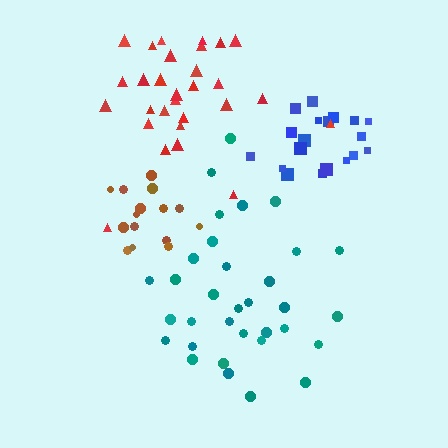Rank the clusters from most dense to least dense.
blue, brown, red, teal.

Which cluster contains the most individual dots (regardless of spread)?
Teal (33).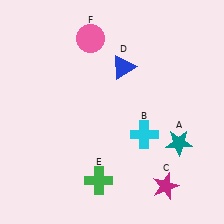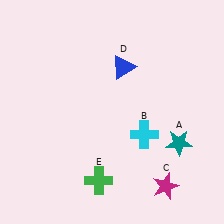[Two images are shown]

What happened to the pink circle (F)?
The pink circle (F) was removed in Image 2. It was in the top-left area of Image 1.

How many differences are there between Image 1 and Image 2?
There is 1 difference between the two images.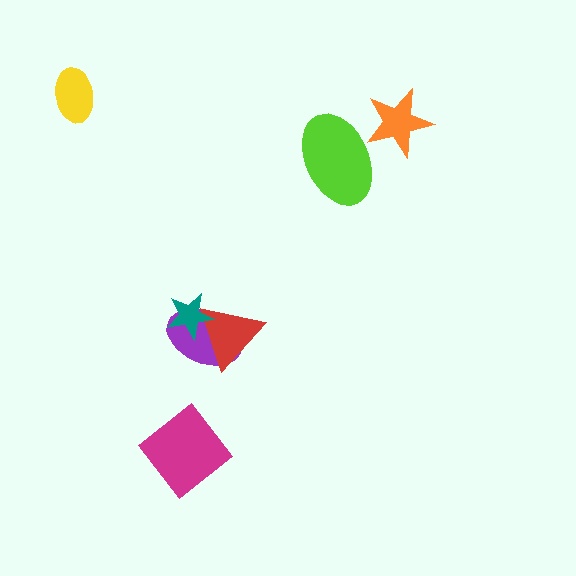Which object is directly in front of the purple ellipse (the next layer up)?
The red triangle is directly in front of the purple ellipse.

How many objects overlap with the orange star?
1 object overlaps with the orange star.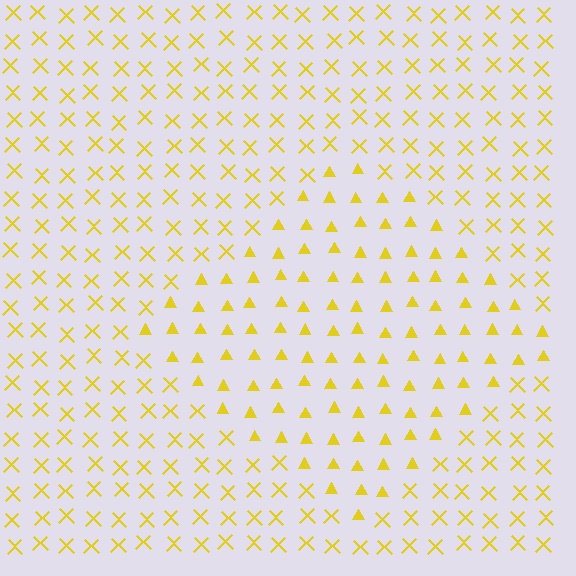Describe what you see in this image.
The image is filled with small yellow elements arranged in a uniform grid. A diamond-shaped region contains triangles, while the surrounding area contains X marks. The boundary is defined purely by the change in element shape.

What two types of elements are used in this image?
The image uses triangles inside the diamond region and X marks outside it.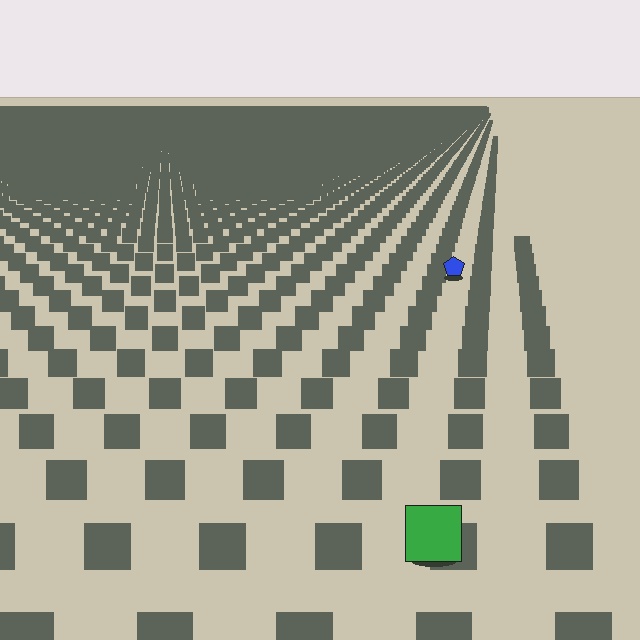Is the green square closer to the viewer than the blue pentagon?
Yes. The green square is closer — you can tell from the texture gradient: the ground texture is coarser near it.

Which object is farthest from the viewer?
The blue pentagon is farthest from the viewer. It appears smaller and the ground texture around it is denser.